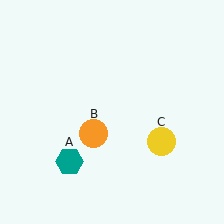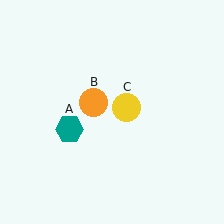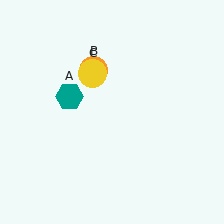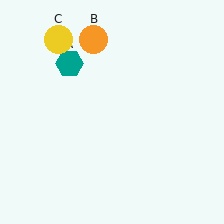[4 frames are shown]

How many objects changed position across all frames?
3 objects changed position: teal hexagon (object A), orange circle (object B), yellow circle (object C).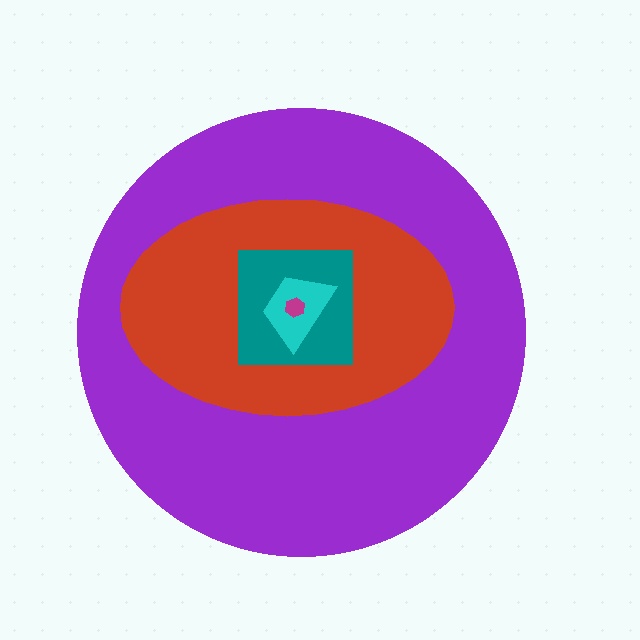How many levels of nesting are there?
5.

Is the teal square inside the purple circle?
Yes.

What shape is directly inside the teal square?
The cyan trapezoid.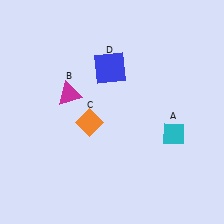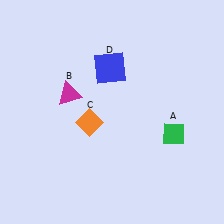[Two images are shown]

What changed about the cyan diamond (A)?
In Image 1, A is cyan. In Image 2, it changed to green.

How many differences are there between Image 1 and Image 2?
There is 1 difference between the two images.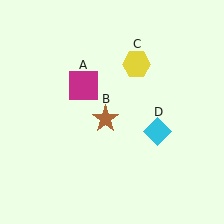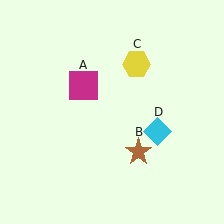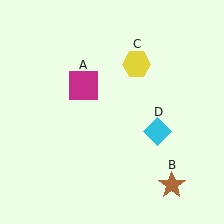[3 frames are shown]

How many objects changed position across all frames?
1 object changed position: brown star (object B).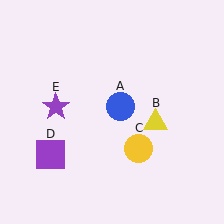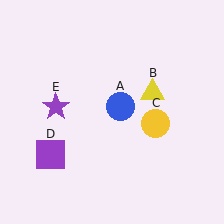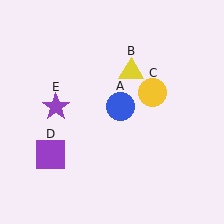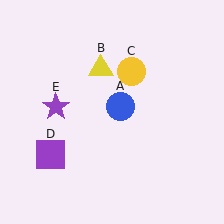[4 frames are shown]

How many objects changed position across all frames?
2 objects changed position: yellow triangle (object B), yellow circle (object C).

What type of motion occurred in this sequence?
The yellow triangle (object B), yellow circle (object C) rotated counterclockwise around the center of the scene.